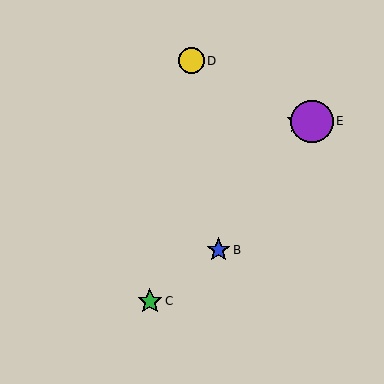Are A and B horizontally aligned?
No, A is at y≈121 and B is at y≈250.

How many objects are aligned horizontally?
2 objects (A, E) are aligned horizontally.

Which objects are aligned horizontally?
Objects A, E are aligned horizontally.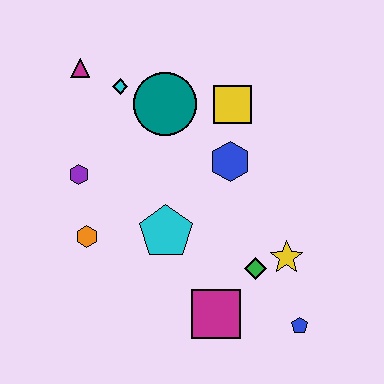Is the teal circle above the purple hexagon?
Yes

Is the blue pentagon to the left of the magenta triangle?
No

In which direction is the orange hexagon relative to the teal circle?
The orange hexagon is below the teal circle.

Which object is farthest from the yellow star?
The magenta triangle is farthest from the yellow star.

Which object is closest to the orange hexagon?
The purple hexagon is closest to the orange hexagon.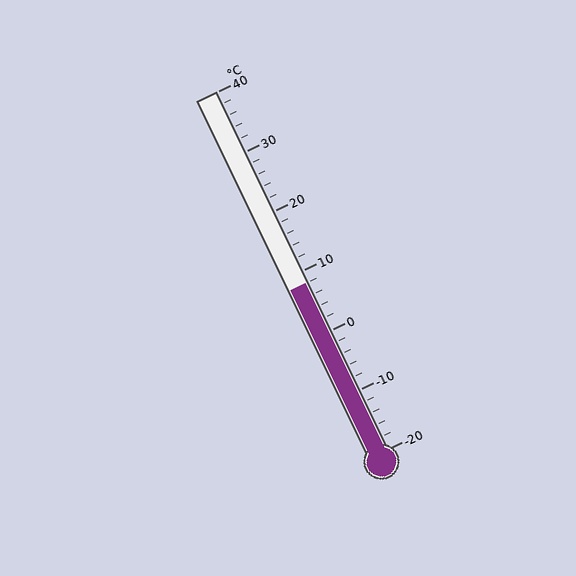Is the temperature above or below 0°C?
The temperature is above 0°C.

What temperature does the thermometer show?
The thermometer shows approximately 8°C.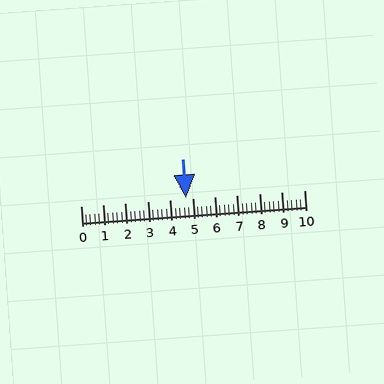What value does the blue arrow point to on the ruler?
The blue arrow points to approximately 4.7.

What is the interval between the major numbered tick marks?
The major tick marks are spaced 1 units apart.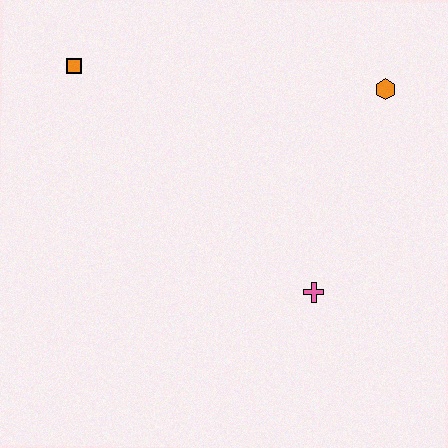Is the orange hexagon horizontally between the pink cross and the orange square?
No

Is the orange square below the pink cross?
No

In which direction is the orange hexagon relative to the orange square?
The orange hexagon is to the right of the orange square.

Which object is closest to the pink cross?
The orange hexagon is closest to the pink cross.